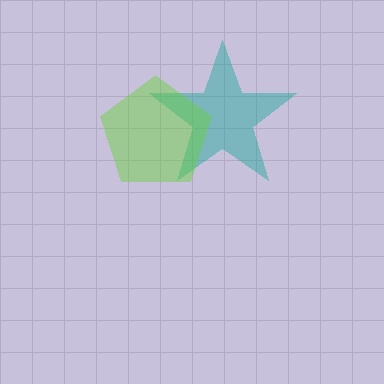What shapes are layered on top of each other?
The layered shapes are: a teal star, a lime pentagon.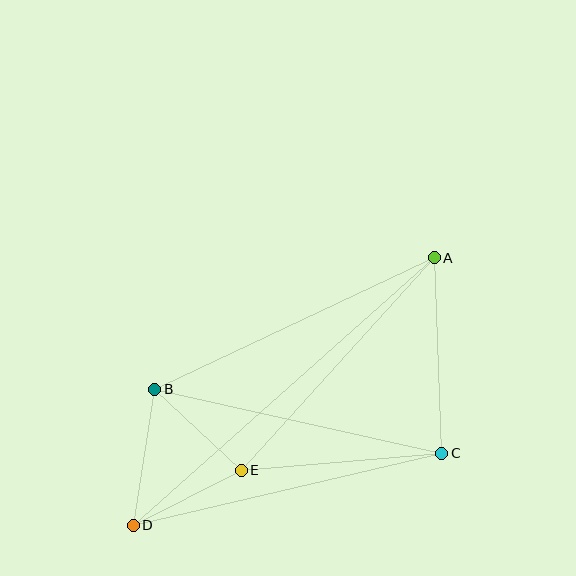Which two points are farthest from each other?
Points A and D are farthest from each other.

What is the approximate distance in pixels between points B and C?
The distance between B and C is approximately 294 pixels.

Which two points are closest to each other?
Points B and E are closest to each other.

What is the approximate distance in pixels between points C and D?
The distance between C and D is approximately 317 pixels.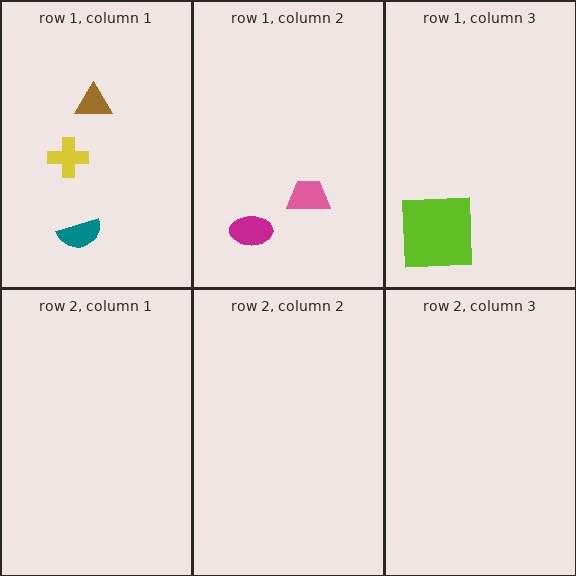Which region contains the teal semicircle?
The row 1, column 1 region.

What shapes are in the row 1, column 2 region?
The pink trapezoid, the magenta ellipse.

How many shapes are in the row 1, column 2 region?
2.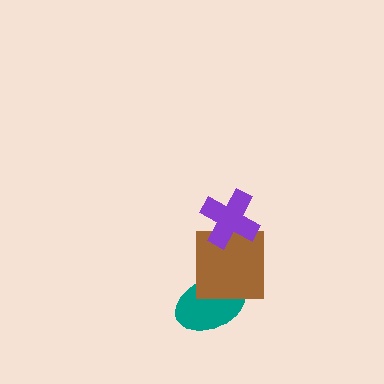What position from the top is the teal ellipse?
The teal ellipse is 3rd from the top.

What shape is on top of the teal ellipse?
The brown square is on top of the teal ellipse.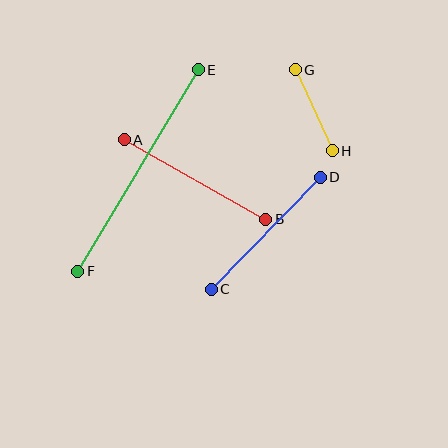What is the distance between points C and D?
The distance is approximately 156 pixels.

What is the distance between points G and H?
The distance is approximately 89 pixels.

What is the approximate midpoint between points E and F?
The midpoint is at approximately (138, 170) pixels.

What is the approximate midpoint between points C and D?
The midpoint is at approximately (266, 233) pixels.